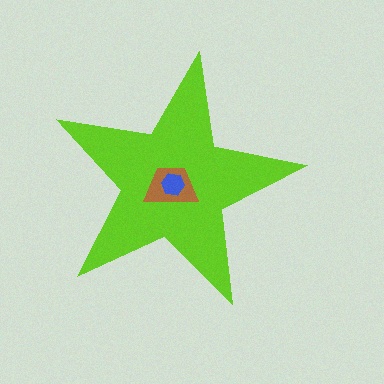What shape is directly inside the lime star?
The brown trapezoid.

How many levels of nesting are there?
3.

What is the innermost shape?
The blue hexagon.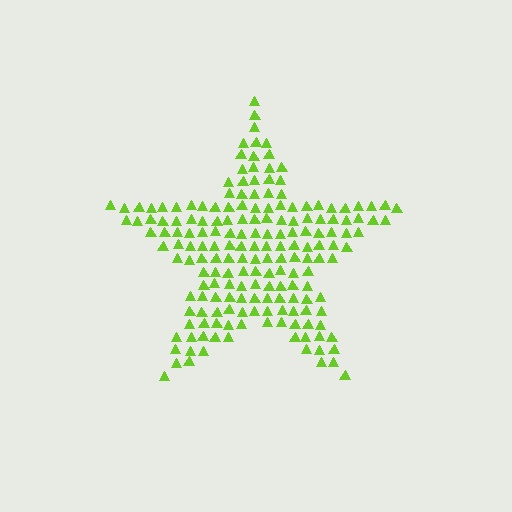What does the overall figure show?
The overall figure shows a star.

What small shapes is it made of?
It is made of small triangles.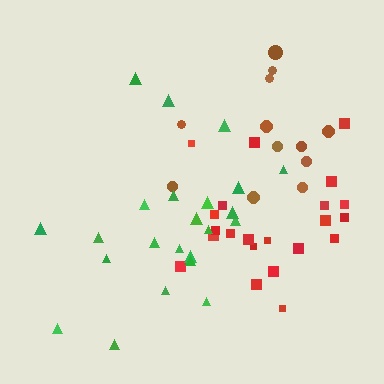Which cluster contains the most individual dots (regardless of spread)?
Green (23).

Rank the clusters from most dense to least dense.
red, green, brown.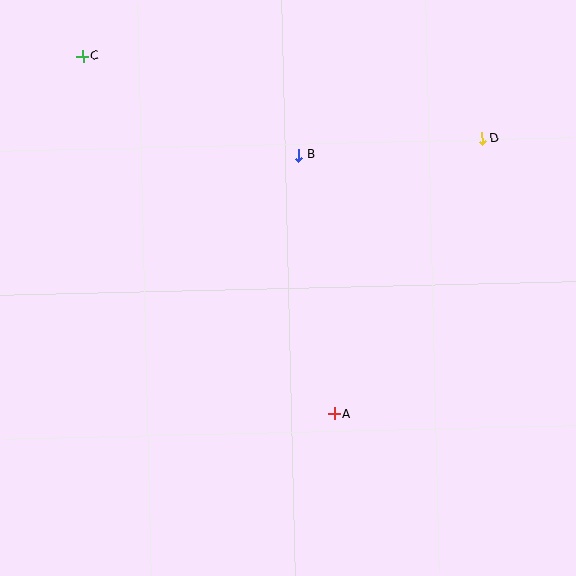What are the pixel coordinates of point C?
Point C is at (83, 56).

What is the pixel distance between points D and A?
The distance between D and A is 312 pixels.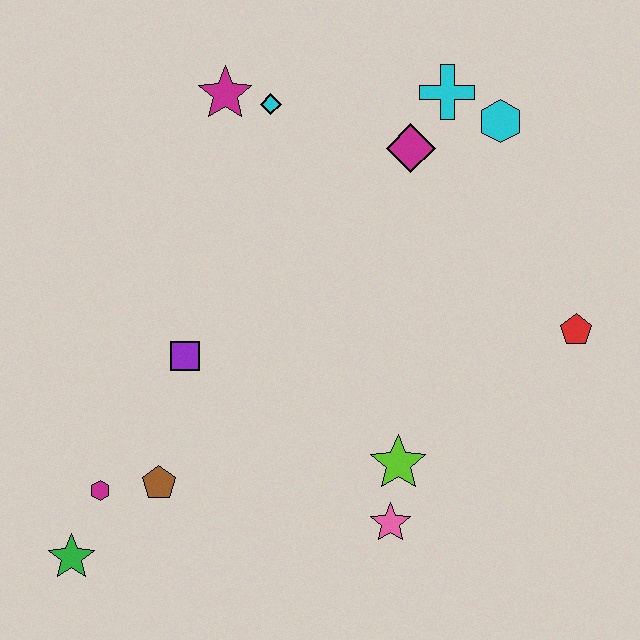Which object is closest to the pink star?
The lime star is closest to the pink star.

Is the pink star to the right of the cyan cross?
No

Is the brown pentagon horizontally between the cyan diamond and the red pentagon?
No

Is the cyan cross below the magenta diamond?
No